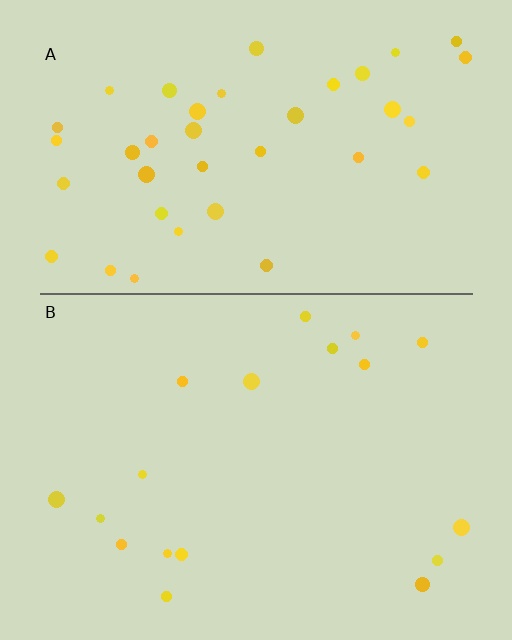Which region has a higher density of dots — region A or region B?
A (the top).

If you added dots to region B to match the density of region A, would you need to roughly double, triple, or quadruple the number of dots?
Approximately double.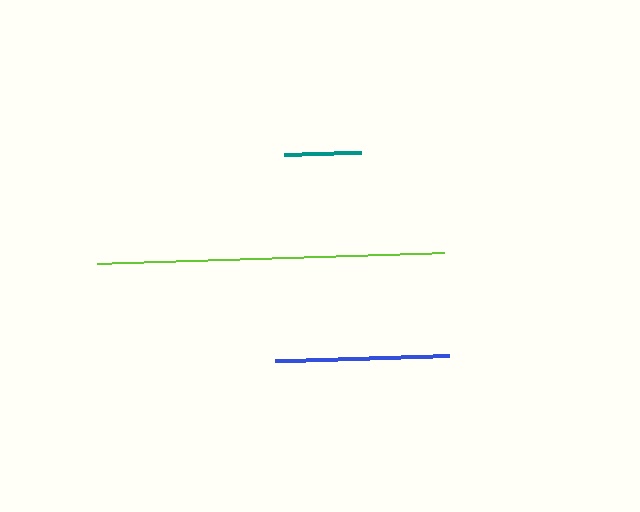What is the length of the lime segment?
The lime segment is approximately 347 pixels long.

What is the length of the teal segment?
The teal segment is approximately 76 pixels long.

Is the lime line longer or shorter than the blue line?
The lime line is longer than the blue line.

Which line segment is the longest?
The lime line is the longest at approximately 347 pixels.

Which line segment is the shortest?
The teal line is the shortest at approximately 76 pixels.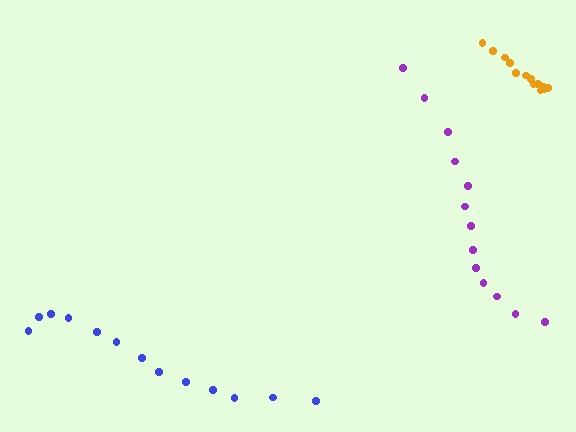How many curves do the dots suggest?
There are 3 distinct paths.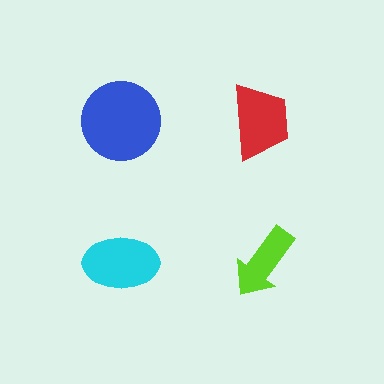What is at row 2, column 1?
A cyan ellipse.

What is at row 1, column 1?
A blue circle.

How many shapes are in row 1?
2 shapes.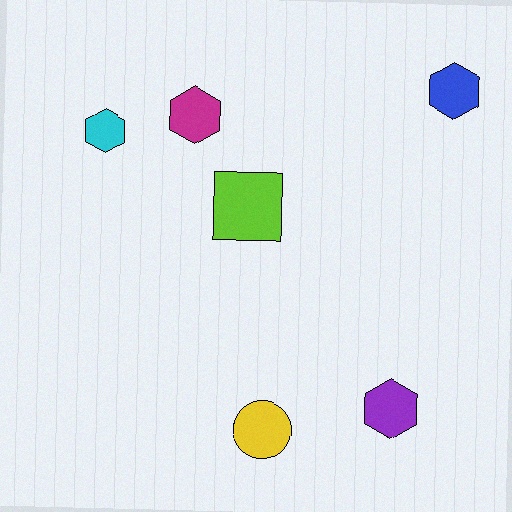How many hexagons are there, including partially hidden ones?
There are 4 hexagons.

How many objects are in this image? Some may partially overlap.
There are 6 objects.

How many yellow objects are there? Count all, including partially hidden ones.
There is 1 yellow object.